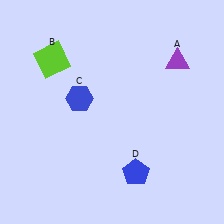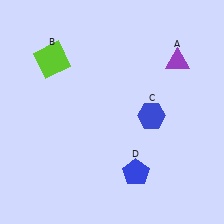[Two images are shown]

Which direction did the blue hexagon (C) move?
The blue hexagon (C) moved right.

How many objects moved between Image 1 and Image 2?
1 object moved between the two images.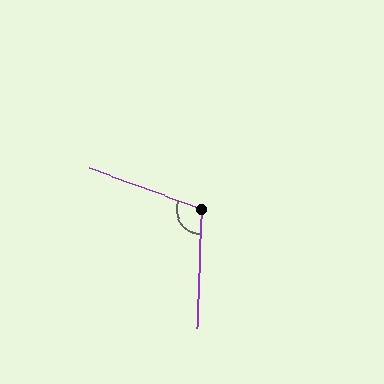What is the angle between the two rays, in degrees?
Approximately 108 degrees.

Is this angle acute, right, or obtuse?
It is obtuse.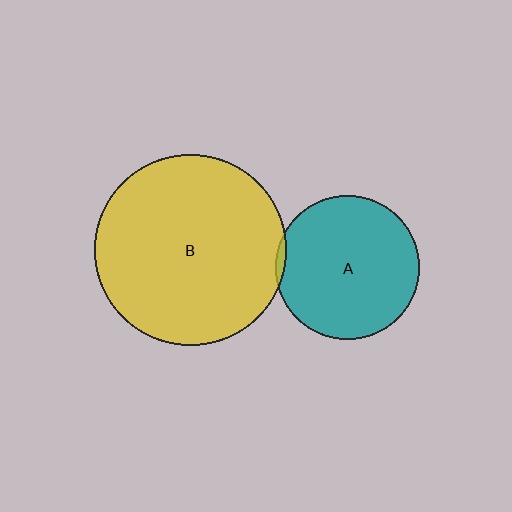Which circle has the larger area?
Circle B (yellow).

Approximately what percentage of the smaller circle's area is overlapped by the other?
Approximately 5%.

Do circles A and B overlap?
Yes.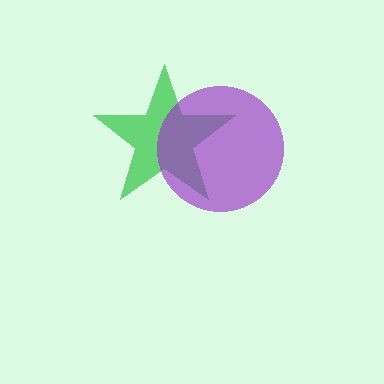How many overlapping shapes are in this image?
There are 2 overlapping shapes in the image.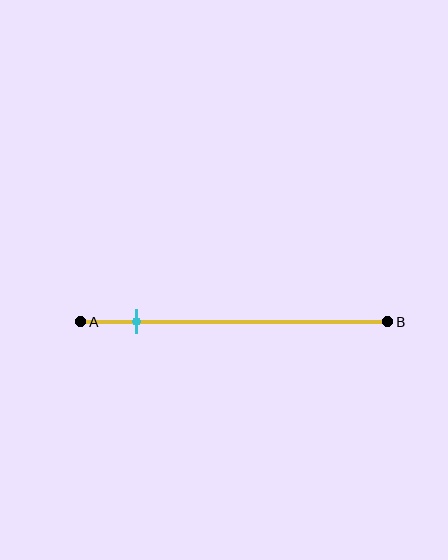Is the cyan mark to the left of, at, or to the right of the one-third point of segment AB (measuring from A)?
The cyan mark is to the left of the one-third point of segment AB.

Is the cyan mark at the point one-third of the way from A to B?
No, the mark is at about 20% from A, not at the 33% one-third point.